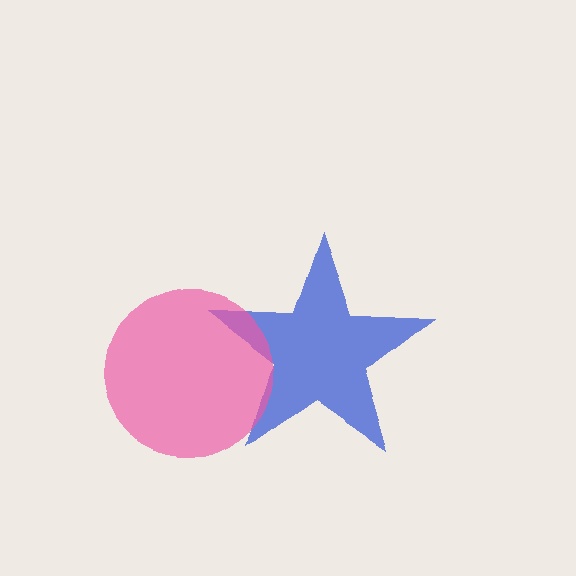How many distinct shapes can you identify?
There are 2 distinct shapes: a blue star, a pink circle.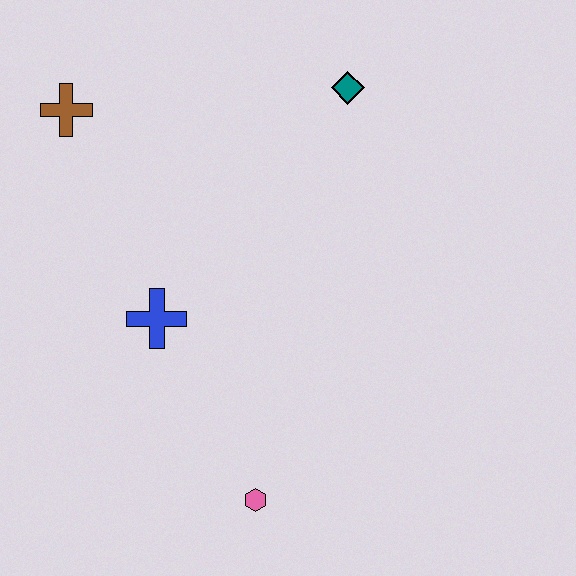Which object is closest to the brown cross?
The blue cross is closest to the brown cross.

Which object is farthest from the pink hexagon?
The brown cross is farthest from the pink hexagon.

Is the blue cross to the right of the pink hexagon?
No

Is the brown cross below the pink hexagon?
No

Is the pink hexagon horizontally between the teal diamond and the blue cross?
Yes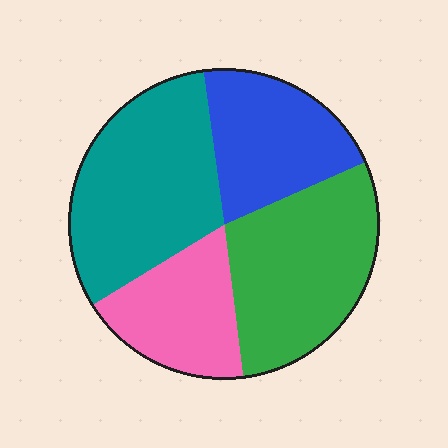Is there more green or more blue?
Green.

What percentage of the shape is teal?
Teal covers 32% of the shape.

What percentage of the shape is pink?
Pink covers about 20% of the shape.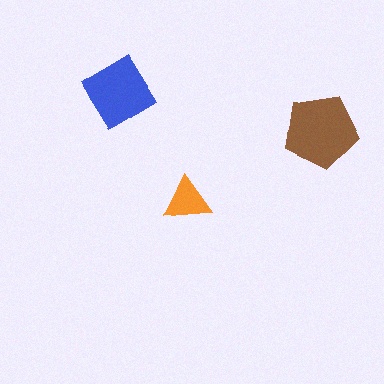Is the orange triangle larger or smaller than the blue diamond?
Smaller.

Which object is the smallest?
The orange triangle.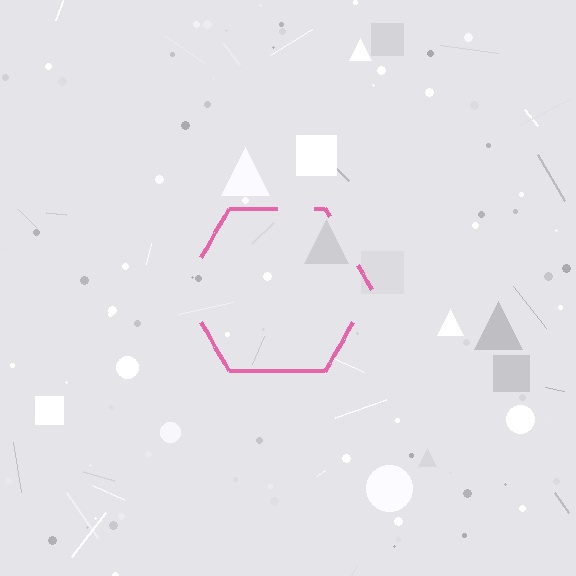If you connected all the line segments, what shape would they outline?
They would outline a hexagon.